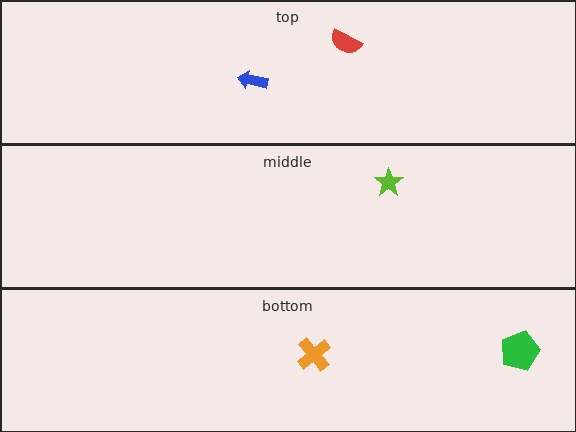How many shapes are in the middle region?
1.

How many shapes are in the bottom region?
2.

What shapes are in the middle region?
The lime star.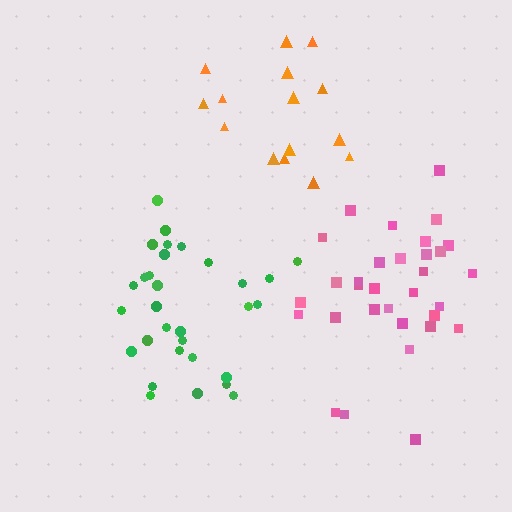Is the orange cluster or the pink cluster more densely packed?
Orange.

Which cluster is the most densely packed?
Green.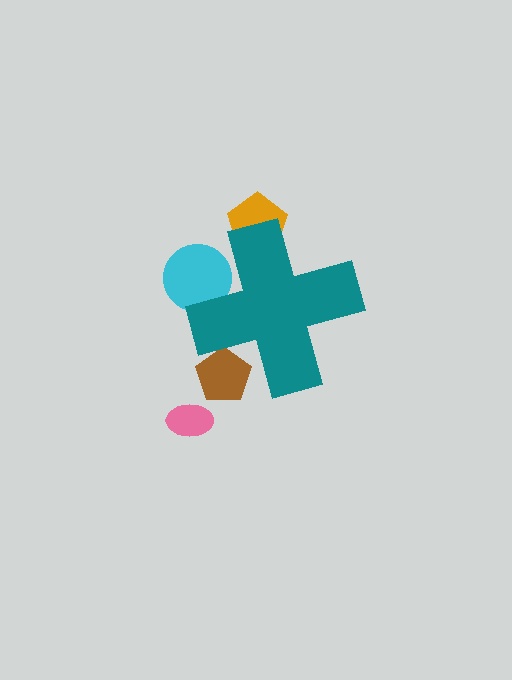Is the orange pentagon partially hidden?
Yes, the orange pentagon is partially hidden behind the teal cross.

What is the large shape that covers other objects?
A teal cross.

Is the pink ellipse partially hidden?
No, the pink ellipse is fully visible.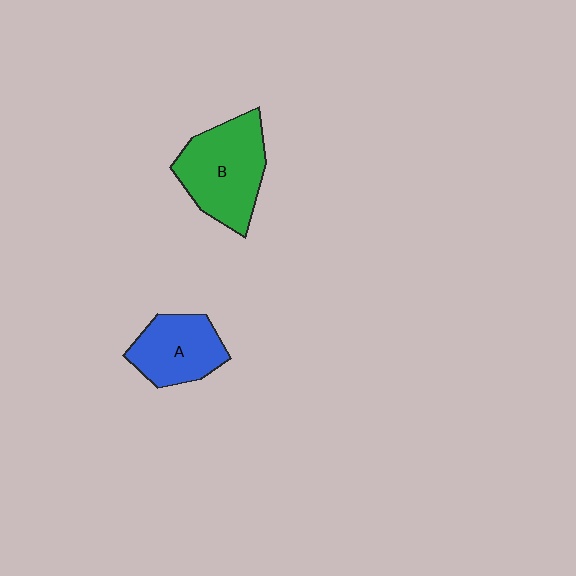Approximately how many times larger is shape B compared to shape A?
Approximately 1.4 times.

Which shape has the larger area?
Shape B (green).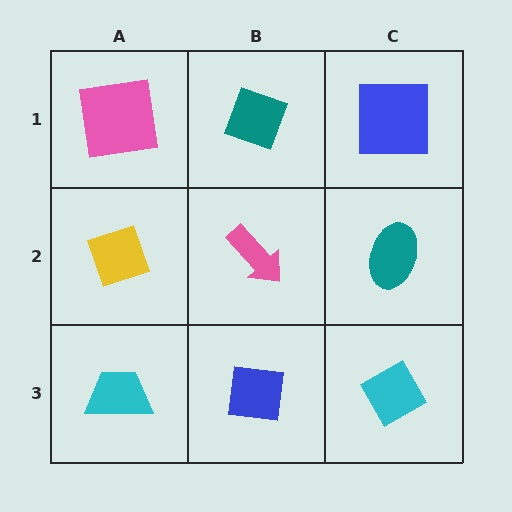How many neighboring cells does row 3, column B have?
3.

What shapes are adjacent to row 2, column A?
A pink square (row 1, column A), a cyan trapezoid (row 3, column A), a pink arrow (row 2, column B).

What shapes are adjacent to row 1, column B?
A pink arrow (row 2, column B), a pink square (row 1, column A), a blue square (row 1, column C).